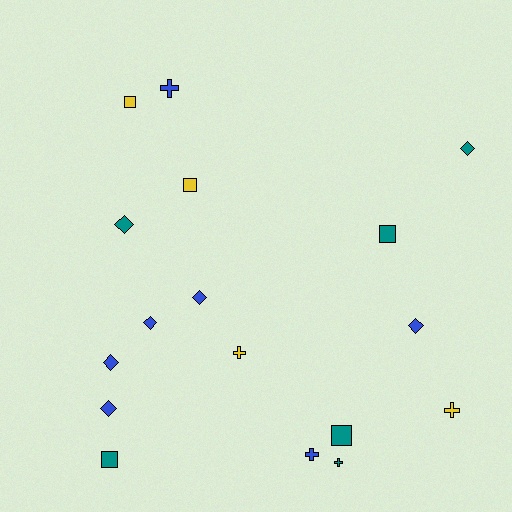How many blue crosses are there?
There are 2 blue crosses.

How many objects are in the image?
There are 17 objects.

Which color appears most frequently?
Blue, with 7 objects.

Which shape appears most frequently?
Diamond, with 7 objects.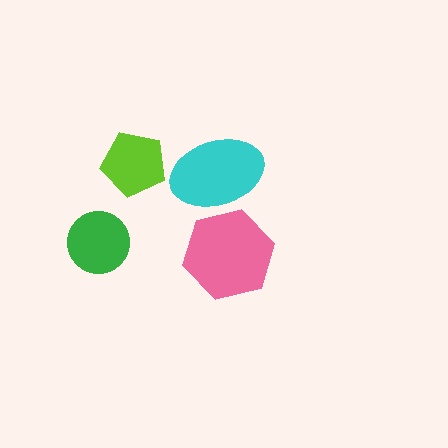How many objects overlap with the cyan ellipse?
1 object overlaps with the cyan ellipse.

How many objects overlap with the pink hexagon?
1 object overlaps with the pink hexagon.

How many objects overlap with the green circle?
0 objects overlap with the green circle.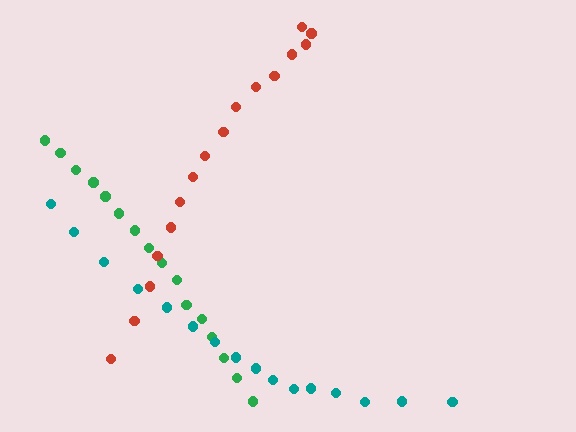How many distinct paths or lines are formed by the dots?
There are 3 distinct paths.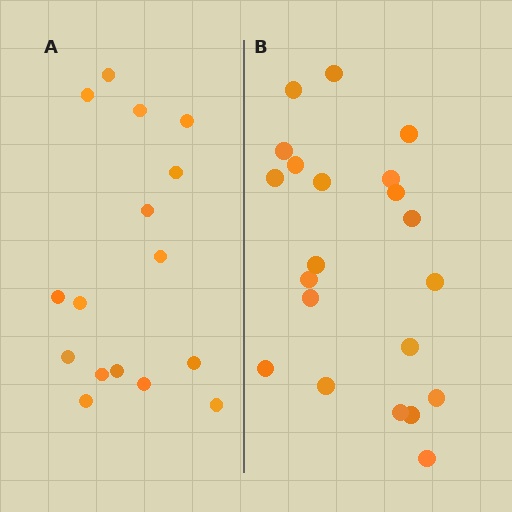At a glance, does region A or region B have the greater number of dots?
Region B (the right region) has more dots.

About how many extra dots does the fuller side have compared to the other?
Region B has about 5 more dots than region A.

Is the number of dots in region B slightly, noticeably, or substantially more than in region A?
Region B has noticeably more, but not dramatically so. The ratio is roughly 1.3 to 1.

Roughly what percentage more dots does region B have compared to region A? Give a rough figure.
About 30% more.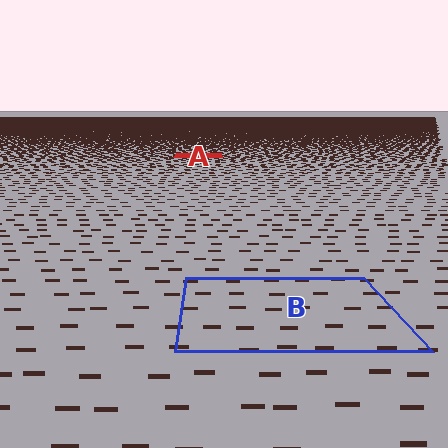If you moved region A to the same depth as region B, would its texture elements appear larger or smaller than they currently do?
They would appear larger. At a closer depth, the same texture elements are projected at a bigger on-screen size.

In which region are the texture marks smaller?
The texture marks are smaller in region A, because it is farther away.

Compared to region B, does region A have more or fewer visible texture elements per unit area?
Region A has more texture elements per unit area — they are packed more densely because it is farther away.